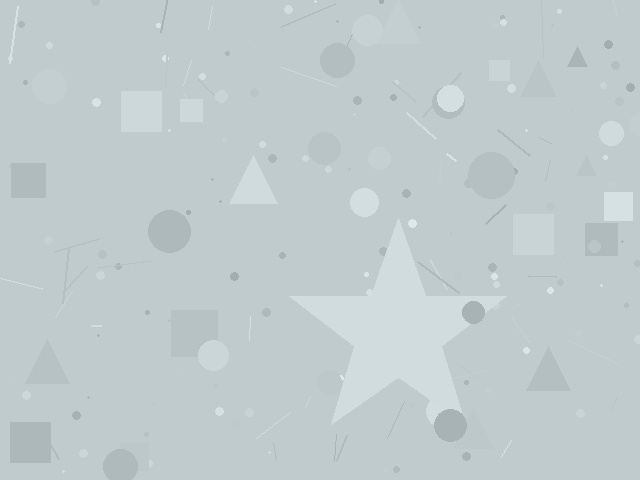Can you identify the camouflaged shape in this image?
The camouflaged shape is a star.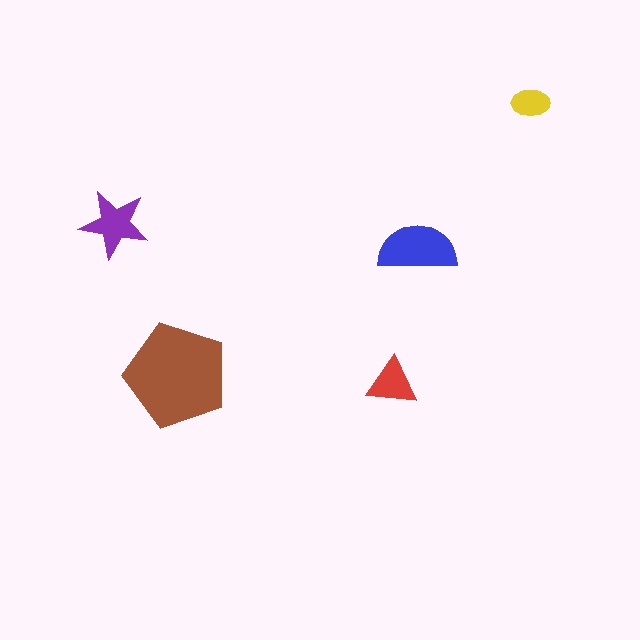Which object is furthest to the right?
The yellow ellipse is rightmost.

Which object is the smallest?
The yellow ellipse.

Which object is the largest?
The brown pentagon.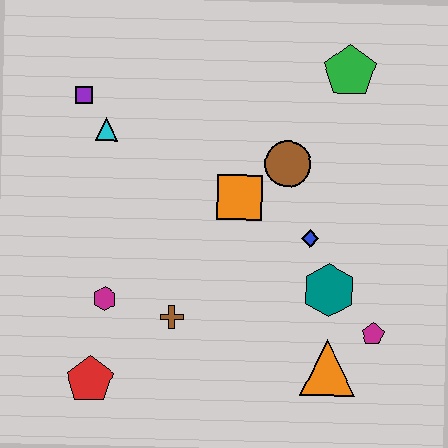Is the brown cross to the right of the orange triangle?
No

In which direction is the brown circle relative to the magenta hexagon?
The brown circle is to the right of the magenta hexagon.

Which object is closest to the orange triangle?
The magenta pentagon is closest to the orange triangle.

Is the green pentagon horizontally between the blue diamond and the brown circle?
No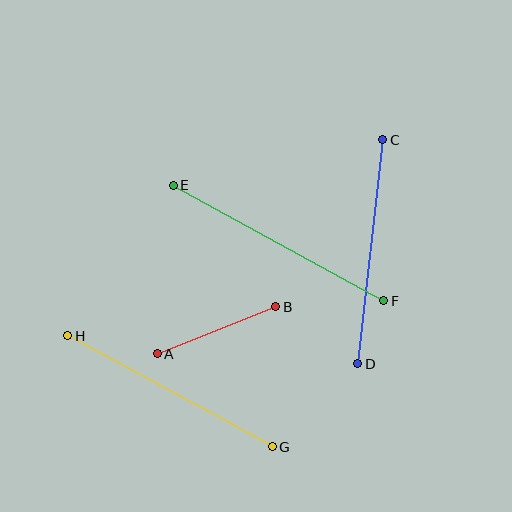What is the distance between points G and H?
The distance is approximately 233 pixels.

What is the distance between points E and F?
The distance is approximately 240 pixels.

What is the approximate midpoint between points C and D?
The midpoint is at approximately (370, 252) pixels.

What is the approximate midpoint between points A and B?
The midpoint is at approximately (216, 330) pixels.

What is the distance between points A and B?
The distance is approximately 127 pixels.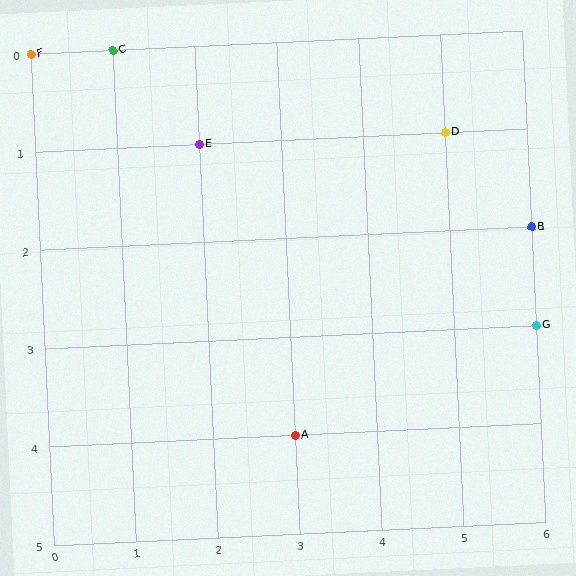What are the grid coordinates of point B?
Point B is at grid coordinates (6, 2).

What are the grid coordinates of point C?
Point C is at grid coordinates (1, 0).